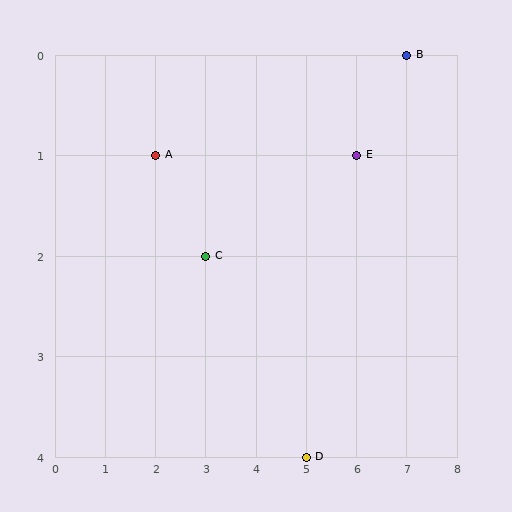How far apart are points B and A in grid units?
Points B and A are 5 columns and 1 row apart (about 5.1 grid units diagonally).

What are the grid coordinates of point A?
Point A is at grid coordinates (2, 1).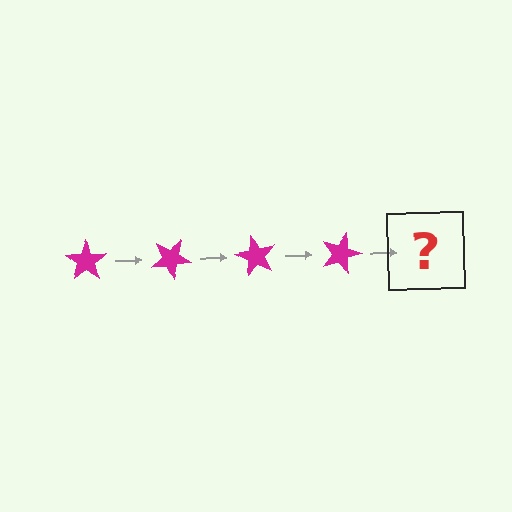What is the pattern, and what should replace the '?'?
The pattern is that the star rotates 30 degrees each step. The '?' should be a magenta star rotated 120 degrees.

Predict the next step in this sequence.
The next step is a magenta star rotated 120 degrees.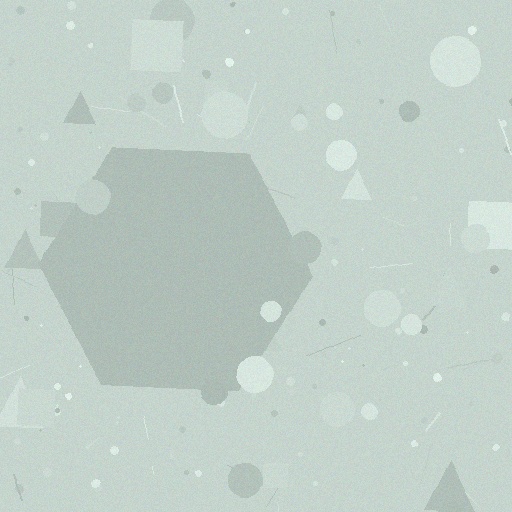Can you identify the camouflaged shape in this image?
The camouflaged shape is a hexagon.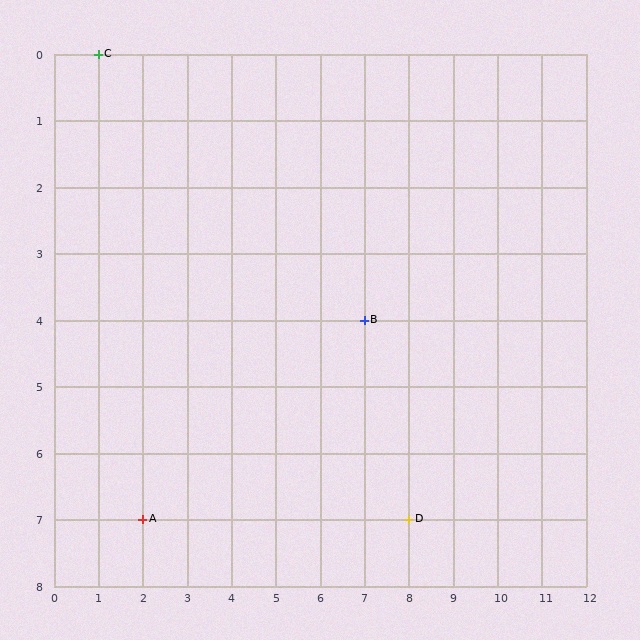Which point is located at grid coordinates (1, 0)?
Point C is at (1, 0).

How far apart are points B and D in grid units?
Points B and D are 1 column and 3 rows apart (about 3.2 grid units diagonally).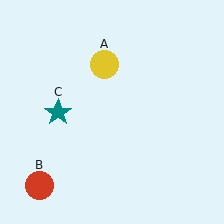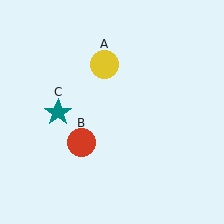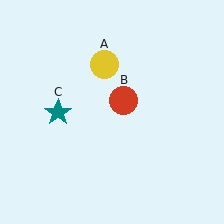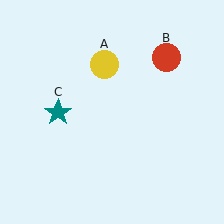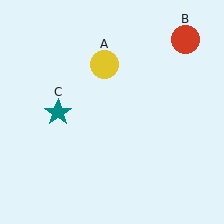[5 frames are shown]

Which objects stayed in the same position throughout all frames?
Yellow circle (object A) and teal star (object C) remained stationary.